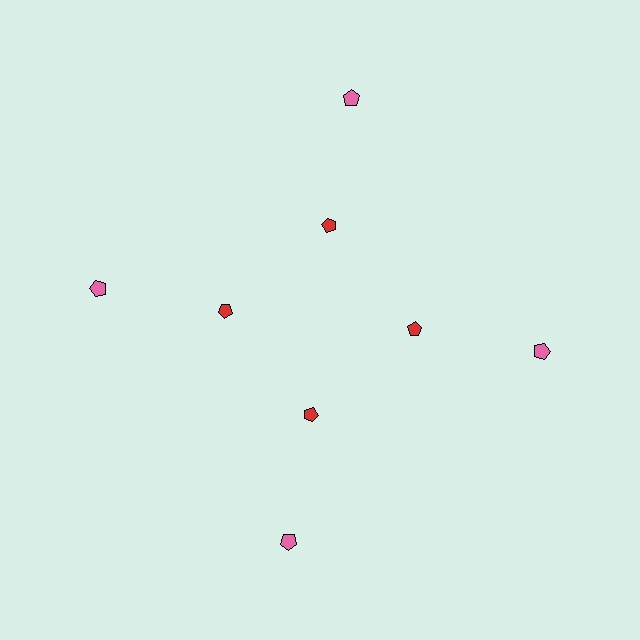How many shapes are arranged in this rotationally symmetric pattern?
There are 8 shapes, arranged in 4 groups of 2.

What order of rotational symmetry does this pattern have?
This pattern has 4-fold rotational symmetry.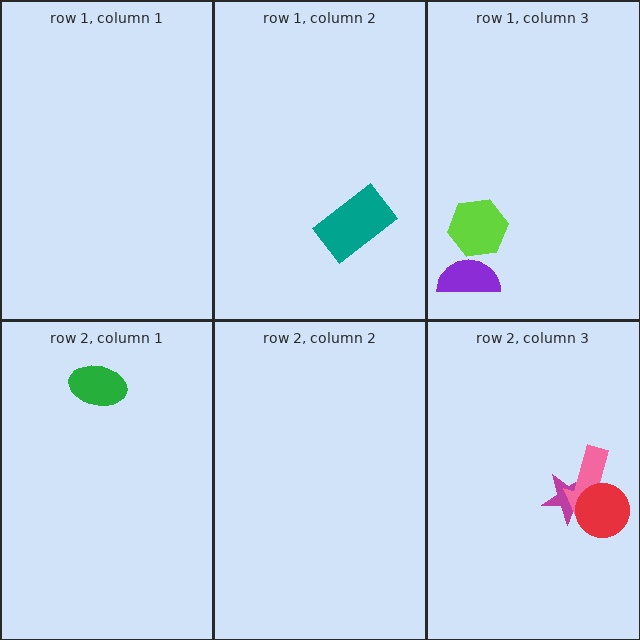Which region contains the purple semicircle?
The row 1, column 3 region.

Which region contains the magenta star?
The row 2, column 3 region.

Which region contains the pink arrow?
The row 2, column 3 region.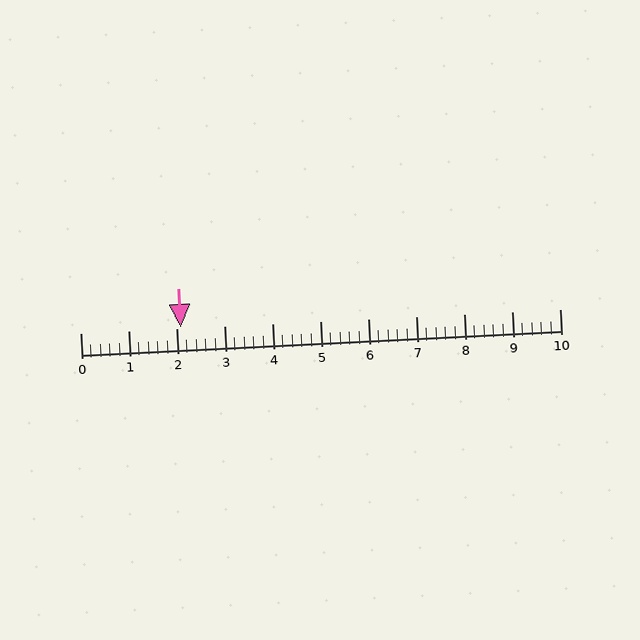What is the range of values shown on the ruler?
The ruler shows values from 0 to 10.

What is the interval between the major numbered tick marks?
The major tick marks are spaced 1 units apart.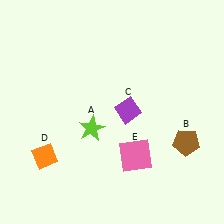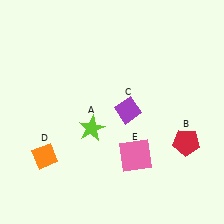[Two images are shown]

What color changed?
The pentagon (B) changed from brown in Image 1 to red in Image 2.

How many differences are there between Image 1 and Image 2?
There is 1 difference between the two images.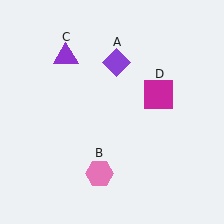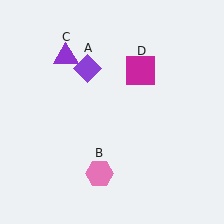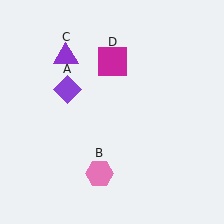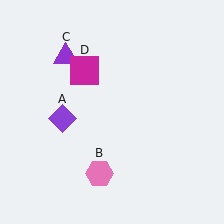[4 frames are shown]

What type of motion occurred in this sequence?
The purple diamond (object A), magenta square (object D) rotated counterclockwise around the center of the scene.